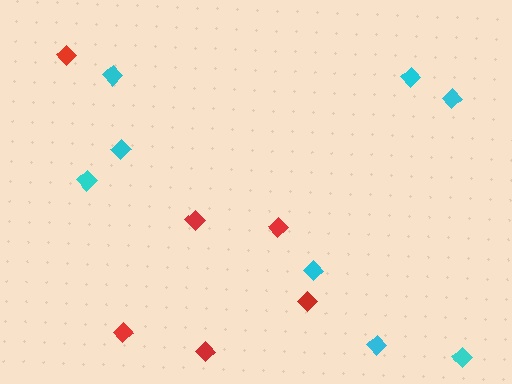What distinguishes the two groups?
There are 2 groups: one group of red diamonds (6) and one group of cyan diamonds (8).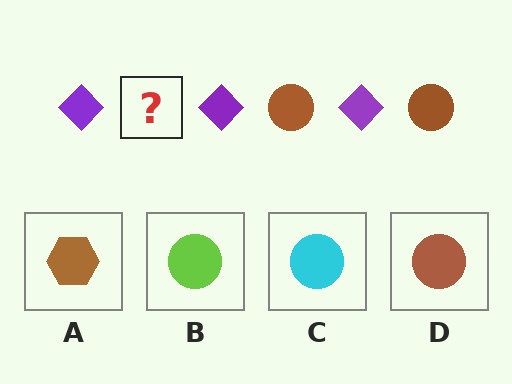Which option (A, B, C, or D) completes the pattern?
D.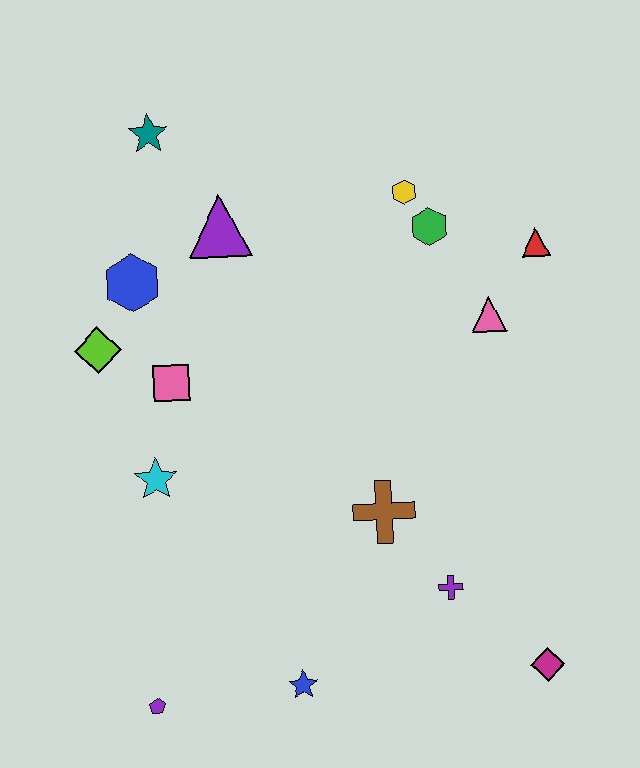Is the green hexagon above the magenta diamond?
Yes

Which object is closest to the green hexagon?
The yellow hexagon is closest to the green hexagon.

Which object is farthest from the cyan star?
The red triangle is farthest from the cyan star.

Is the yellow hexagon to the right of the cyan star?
Yes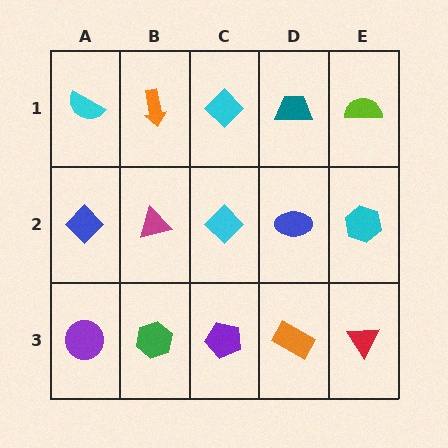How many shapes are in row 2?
5 shapes.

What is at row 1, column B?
An orange arrow.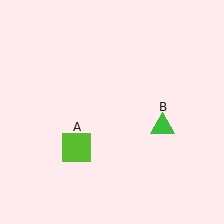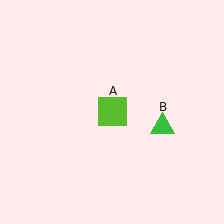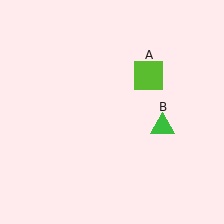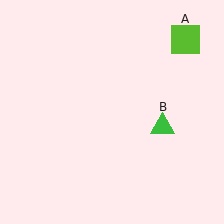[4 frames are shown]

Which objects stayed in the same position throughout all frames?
Green triangle (object B) remained stationary.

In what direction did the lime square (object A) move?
The lime square (object A) moved up and to the right.